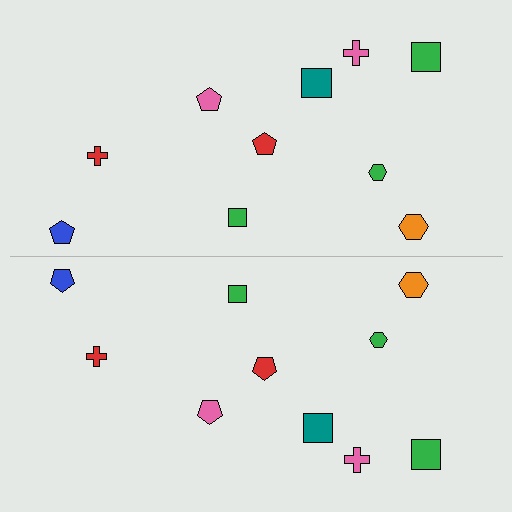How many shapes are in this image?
There are 20 shapes in this image.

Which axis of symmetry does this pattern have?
The pattern has a horizontal axis of symmetry running through the center of the image.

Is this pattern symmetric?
Yes, this pattern has bilateral (reflection) symmetry.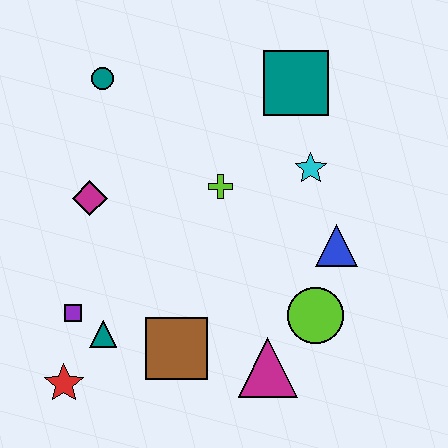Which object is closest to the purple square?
The teal triangle is closest to the purple square.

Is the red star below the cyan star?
Yes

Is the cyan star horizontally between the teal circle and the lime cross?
No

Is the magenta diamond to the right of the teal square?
No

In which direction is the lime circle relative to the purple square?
The lime circle is to the right of the purple square.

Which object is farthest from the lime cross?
The red star is farthest from the lime cross.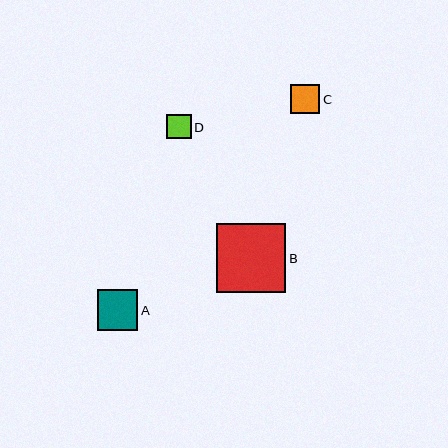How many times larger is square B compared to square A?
Square B is approximately 1.7 times the size of square A.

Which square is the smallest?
Square D is the smallest with a size of approximately 24 pixels.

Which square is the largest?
Square B is the largest with a size of approximately 69 pixels.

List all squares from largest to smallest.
From largest to smallest: B, A, C, D.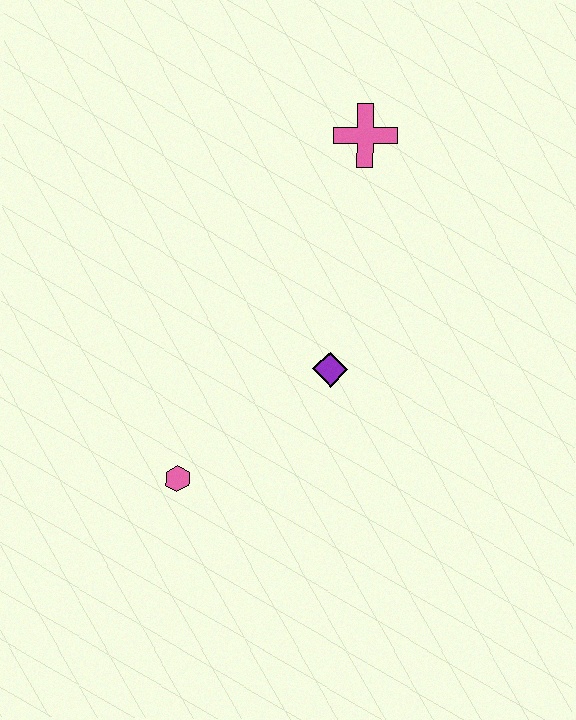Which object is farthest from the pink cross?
The pink hexagon is farthest from the pink cross.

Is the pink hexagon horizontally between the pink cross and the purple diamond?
No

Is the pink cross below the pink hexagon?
No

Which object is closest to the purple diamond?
The pink hexagon is closest to the purple diamond.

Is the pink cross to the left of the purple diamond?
No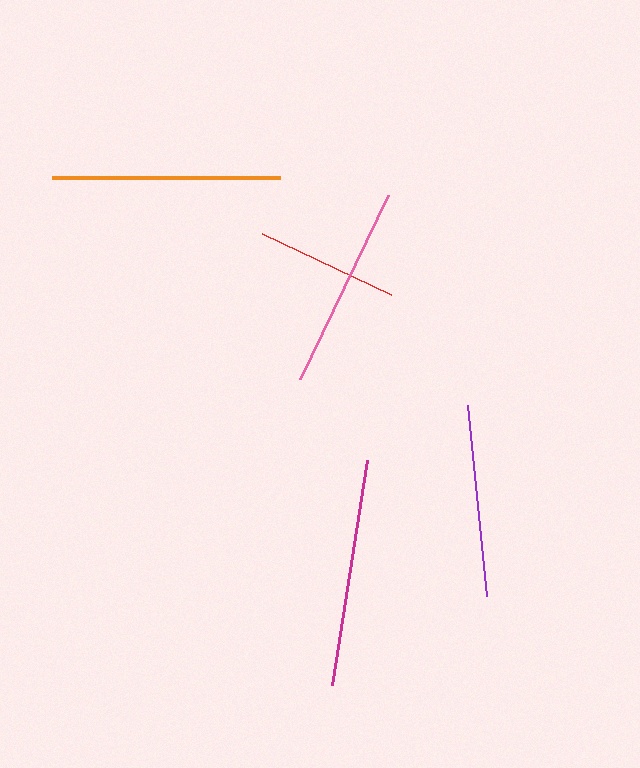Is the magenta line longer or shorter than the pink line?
The magenta line is longer than the pink line.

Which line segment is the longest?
The orange line is the longest at approximately 228 pixels.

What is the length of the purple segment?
The purple segment is approximately 192 pixels long.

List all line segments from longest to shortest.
From longest to shortest: orange, magenta, pink, purple, red.